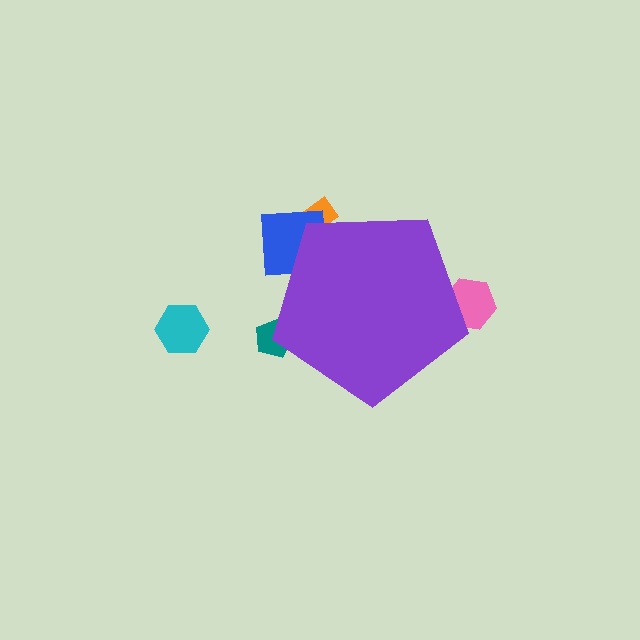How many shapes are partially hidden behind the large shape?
4 shapes are partially hidden.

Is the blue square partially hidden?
Yes, the blue square is partially hidden behind the purple pentagon.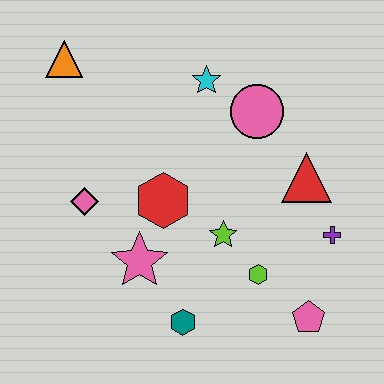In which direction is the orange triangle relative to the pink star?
The orange triangle is above the pink star.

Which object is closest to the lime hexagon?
The lime star is closest to the lime hexagon.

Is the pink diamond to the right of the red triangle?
No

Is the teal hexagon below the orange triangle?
Yes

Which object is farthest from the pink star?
The orange triangle is farthest from the pink star.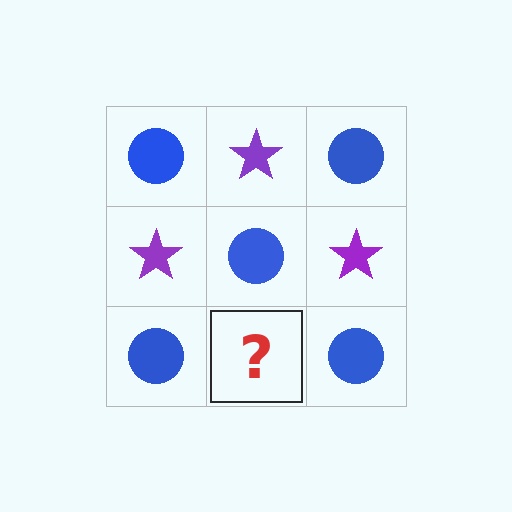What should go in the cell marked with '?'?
The missing cell should contain a purple star.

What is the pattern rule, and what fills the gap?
The rule is that it alternates blue circle and purple star in a checkerboard pattern. The gap should be filled with a purple star.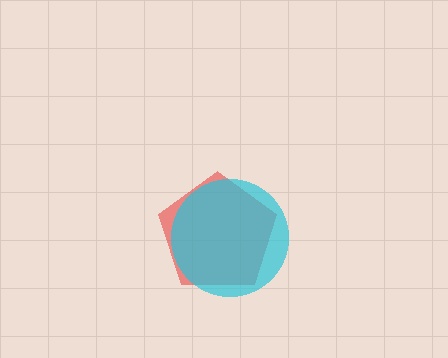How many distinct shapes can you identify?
There are 2 distinct shapes: a red pentagon, a cyan circle.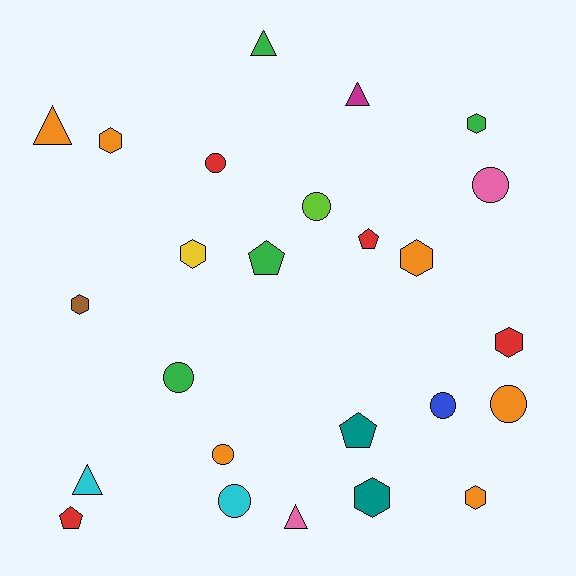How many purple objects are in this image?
There are no purple objects.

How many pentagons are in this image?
There are 4 pentagons.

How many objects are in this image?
There are 25 objects.